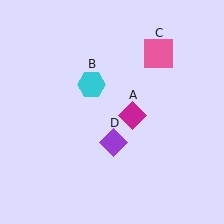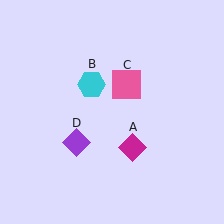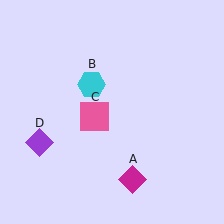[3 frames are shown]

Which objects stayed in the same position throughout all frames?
Cyan hexagon (object B) remained stationary.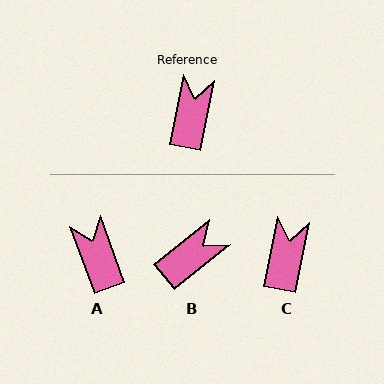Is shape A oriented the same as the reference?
No, it is off by about 31 degrees.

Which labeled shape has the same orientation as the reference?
C.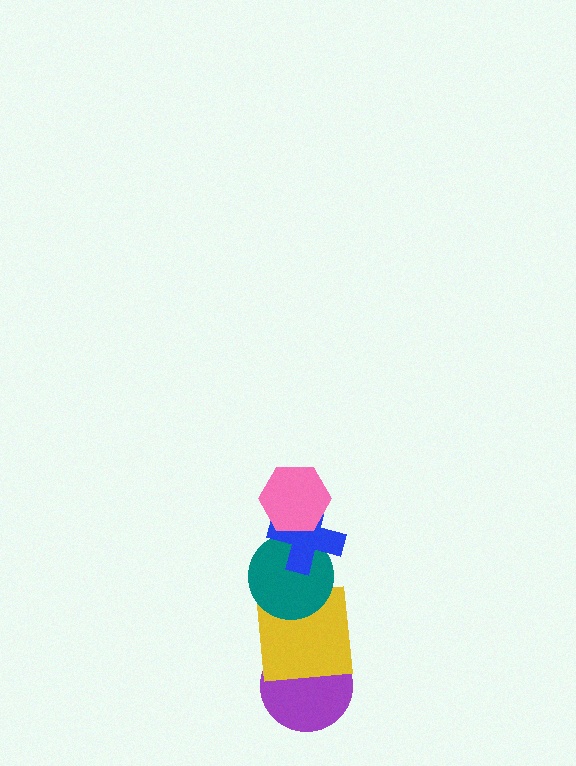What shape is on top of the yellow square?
The teal circle is on top of the yellow square.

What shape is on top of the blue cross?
The pink hexagon is on top of the blue cross.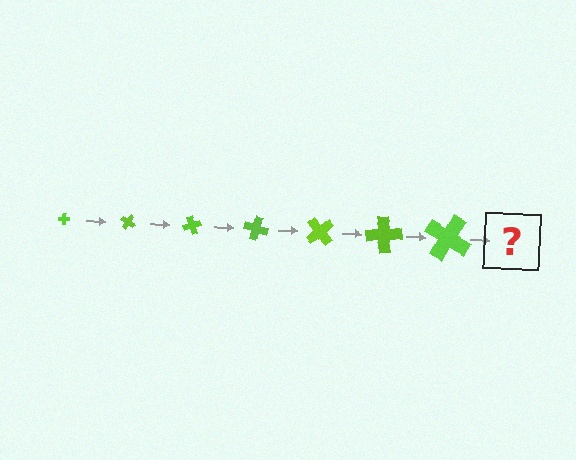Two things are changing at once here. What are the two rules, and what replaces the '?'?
The two rules are that the cross grows larger each step and it rotates 35 degrees each step. The '?' should be a cross, larger than the previous one and rotated 245 degrees from the start.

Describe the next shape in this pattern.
It should be a cross, larger than the previous one and rotated 245 degrees from the start.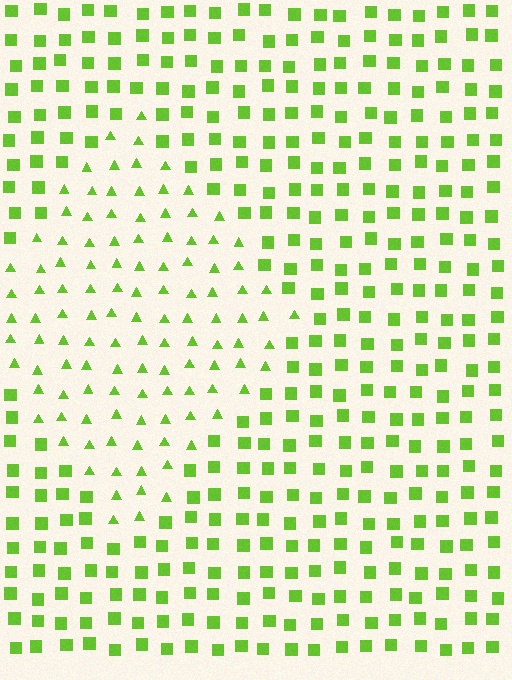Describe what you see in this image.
The image is filled with small lime elements arranged in a uniform grid. A diamond-shaped region contains triangles, while the surrounding area contains squares. The boundary is defined purely by the change in element shape.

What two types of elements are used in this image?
The image uses triangles inside the diamond region and squares outside it.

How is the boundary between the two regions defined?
The boundary is defined by a change in element shape: triangles inside vs. squares outside. All elements share the same color and spacing.